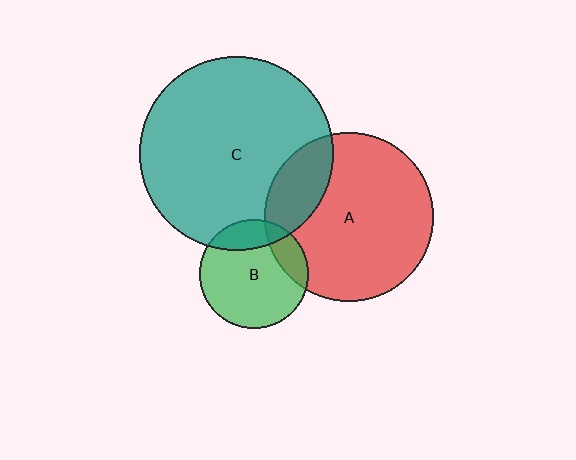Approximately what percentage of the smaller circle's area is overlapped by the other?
Approximately 15%.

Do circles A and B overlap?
Yes.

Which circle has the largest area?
Circle C (teal).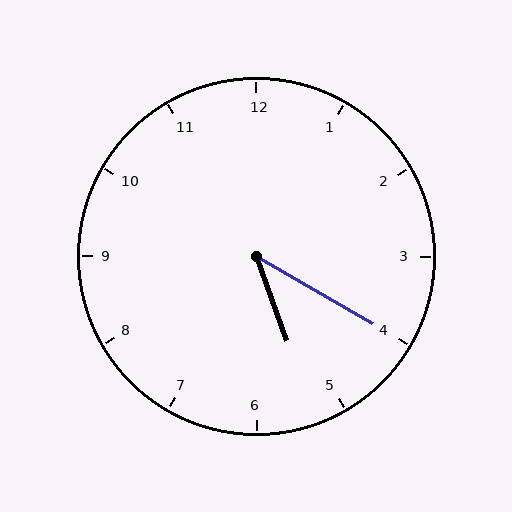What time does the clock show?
5:20.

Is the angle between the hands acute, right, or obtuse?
It is acute.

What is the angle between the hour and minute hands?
Approximately 40 degrees.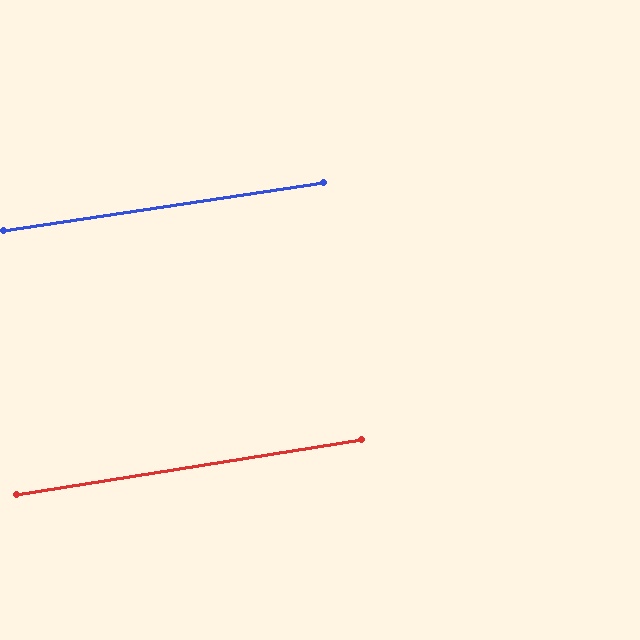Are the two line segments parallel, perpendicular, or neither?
Parallel — their directions differ by only 0.5°.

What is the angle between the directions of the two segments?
Approximately 0 degrees.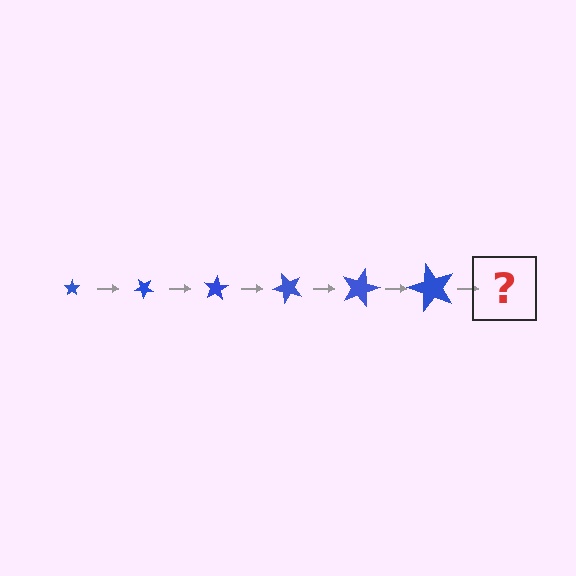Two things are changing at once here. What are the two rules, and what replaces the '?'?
The two rules are that the star grows larger each step and it rotates 40 degrees each step. The '?' should be a star, larger than the previous one and rotated 240 degrees from the start.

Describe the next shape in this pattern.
It should be a star, larger than the previous one and rotated 240 degrees from the start.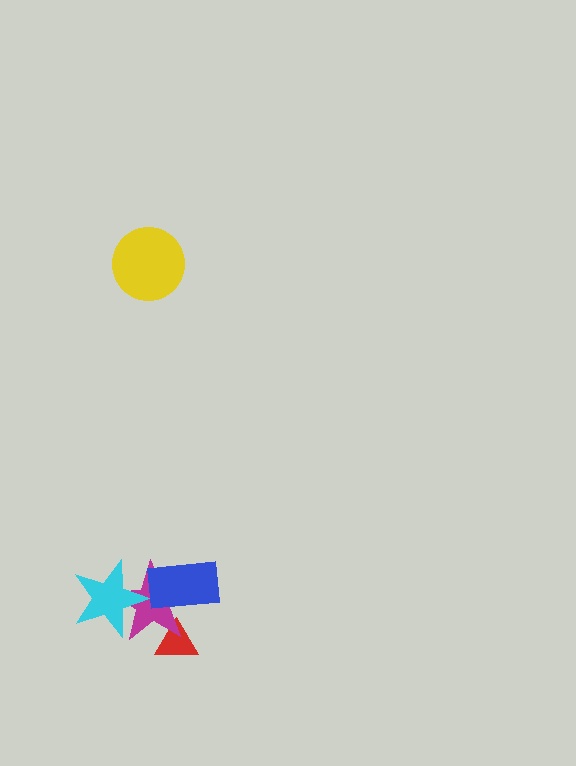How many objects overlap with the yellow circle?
0 objects overlap with the yellow circle.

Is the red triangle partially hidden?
Yes, it is partially covered by another shape.